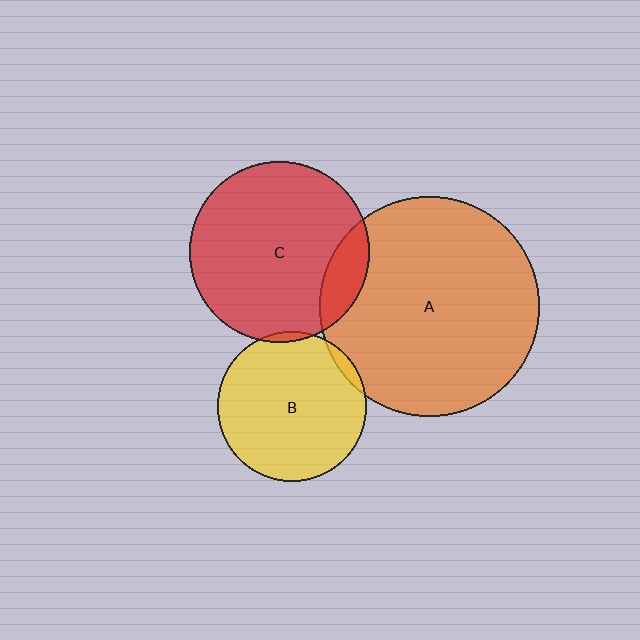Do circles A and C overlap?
Yes.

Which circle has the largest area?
Circle A (orange).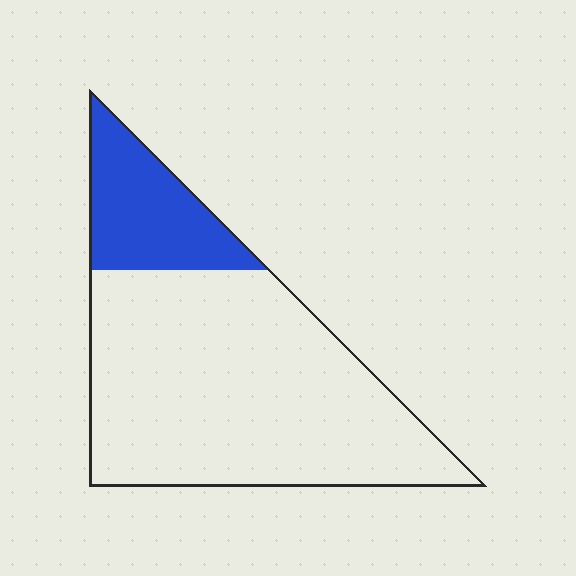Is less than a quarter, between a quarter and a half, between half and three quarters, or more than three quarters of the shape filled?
Less than a quarter.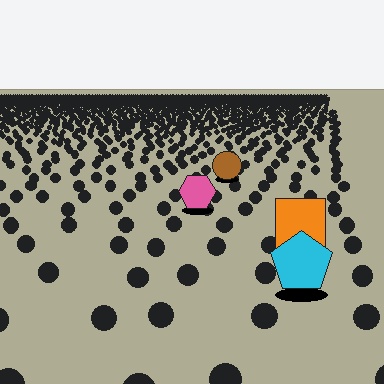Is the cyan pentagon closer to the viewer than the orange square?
Yes. The cyan pentagon is closer — you can tell from the texture gradient: the ground texture is coarser near it.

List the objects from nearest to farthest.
From nearest to farthest: the cyan pentagon, the orange square, the pink hexagon, the brown circle.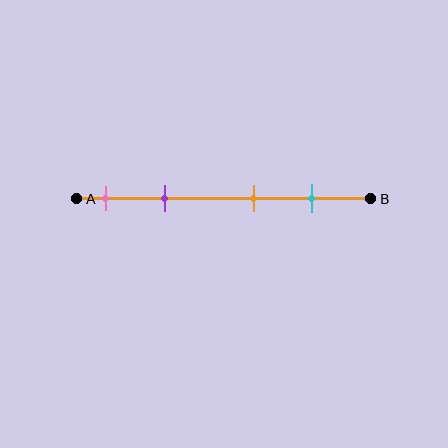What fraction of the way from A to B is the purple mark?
The purple mark is approximately 30% (0.3) of the way from A to B.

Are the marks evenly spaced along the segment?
No, the marks are not evenly spaced.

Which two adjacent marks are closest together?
The pink and purple marks are the closest adjacent pair.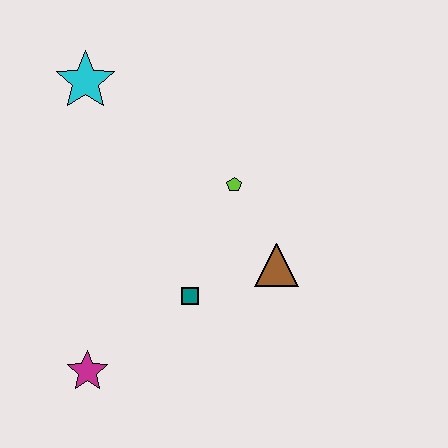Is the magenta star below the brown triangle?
Yes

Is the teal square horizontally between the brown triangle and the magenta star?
Yes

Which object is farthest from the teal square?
The cyan star is farthest from the teal square.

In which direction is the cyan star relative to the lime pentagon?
The cyan star is to the left of the lime pentagon.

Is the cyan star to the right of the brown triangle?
No